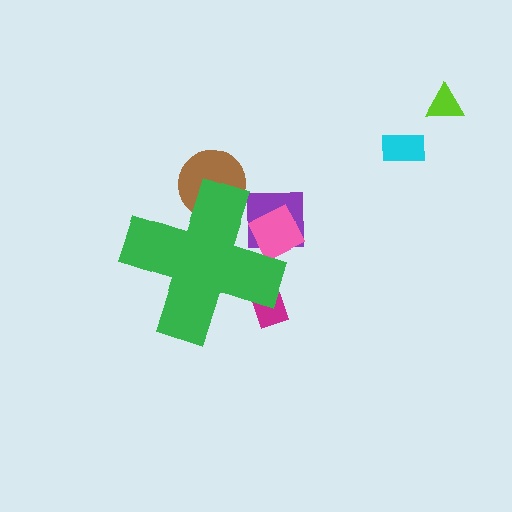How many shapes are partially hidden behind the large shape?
4 shapes are partially hidden.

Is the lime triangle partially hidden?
No, the lime triangle is fully visible.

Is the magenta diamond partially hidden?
Yes, the magenta diamond is partially hidden behind the green cross.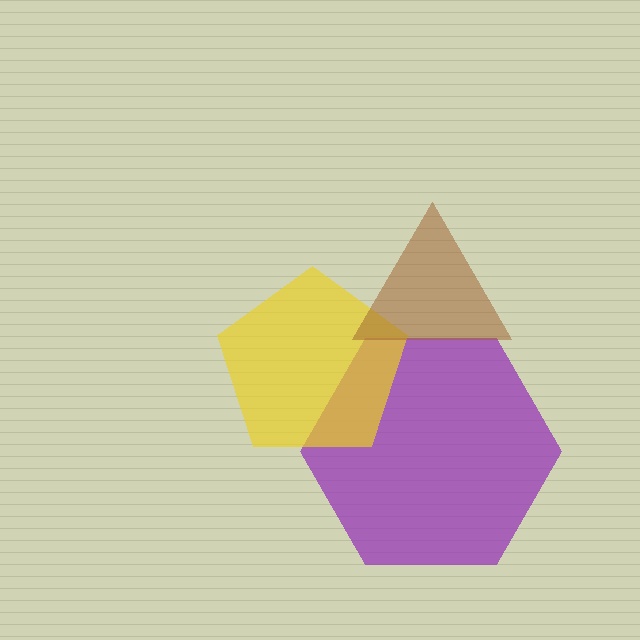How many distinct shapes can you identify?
There are 3 distinct shapes: a purple hexagon, a yellow pentagon, a brown triangle.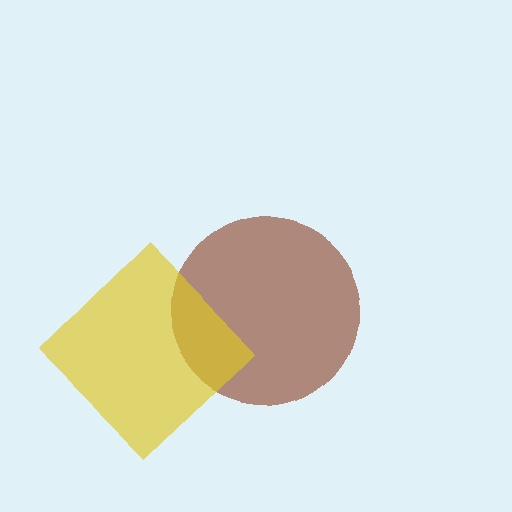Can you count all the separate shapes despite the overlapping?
Yes, there are 2 separate shapes.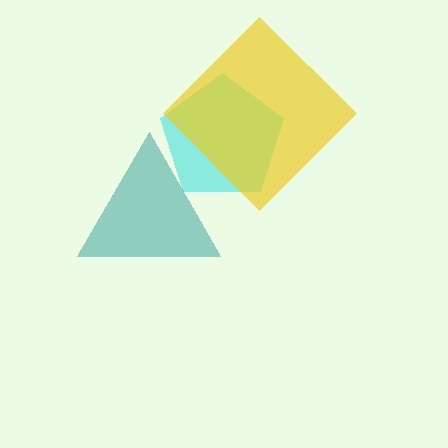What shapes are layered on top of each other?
The layered shapes are: a cyan pentagon, a yellow diamond, a teal triangle.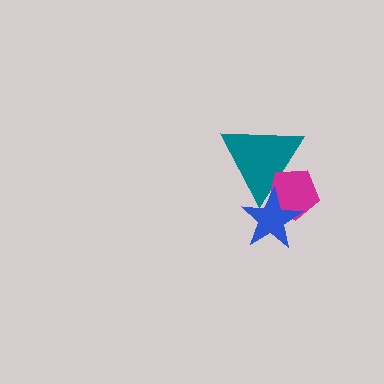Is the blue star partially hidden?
No, no other shape covers it.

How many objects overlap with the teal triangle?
2 objects overlap with the teal triangle.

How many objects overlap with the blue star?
2 objects overlap with the blue star.